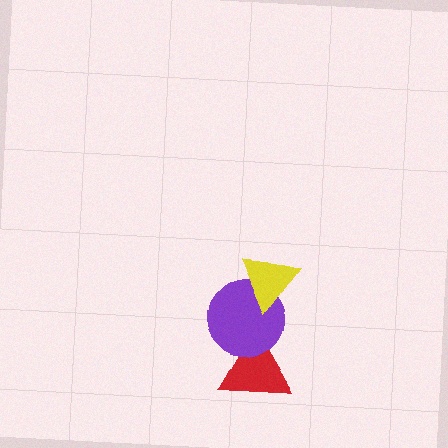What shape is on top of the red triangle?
The purple circle is on top of the red triangle.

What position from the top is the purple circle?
The purple circle is 2nd from the top.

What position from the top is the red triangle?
The red triangle is 3rd from the top.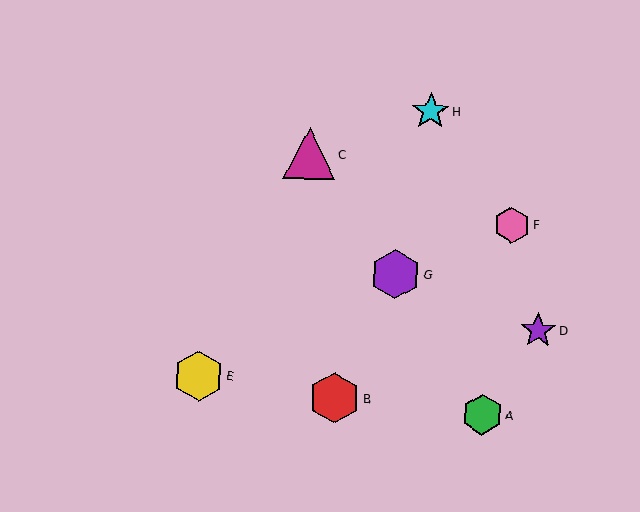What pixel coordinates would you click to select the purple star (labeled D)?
Click at (538, 331) to select the purple star D.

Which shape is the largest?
The magenta triangle (labeled C) is the largest.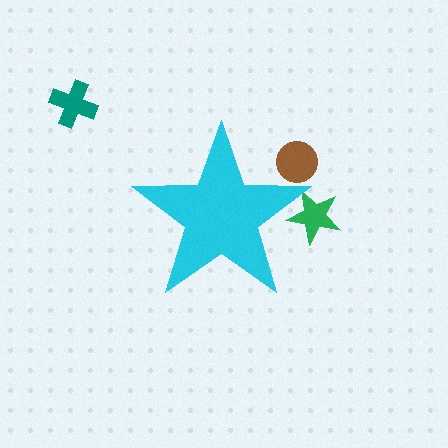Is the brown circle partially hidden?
Yes, the brown circle is partially hidden behind the cyan star.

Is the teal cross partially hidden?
No, the teal cross is fully visible.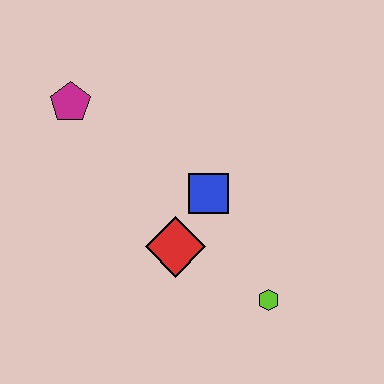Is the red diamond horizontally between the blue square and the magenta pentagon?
Yes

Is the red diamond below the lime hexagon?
No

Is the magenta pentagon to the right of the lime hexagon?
No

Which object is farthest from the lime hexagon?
The magenta pentagon is farthest from the lime hexagon.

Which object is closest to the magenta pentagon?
The blue square is closest to the magenta pentagon.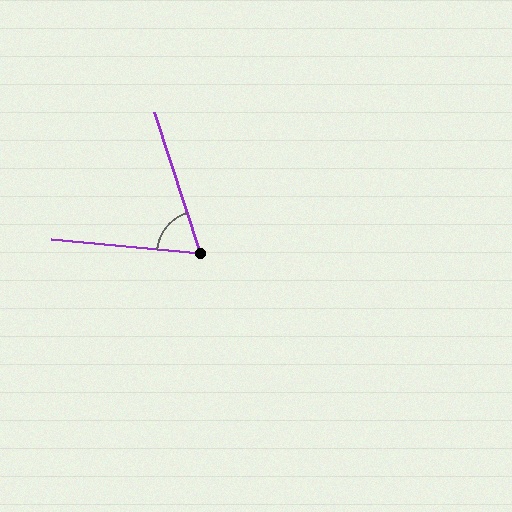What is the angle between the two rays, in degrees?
Approximately 66 degrees.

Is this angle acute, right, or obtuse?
It is acute.